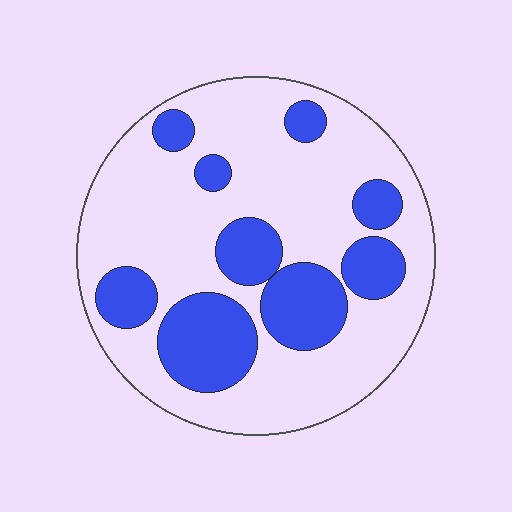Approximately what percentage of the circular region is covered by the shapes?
Approximately 30%.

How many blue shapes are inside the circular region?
9.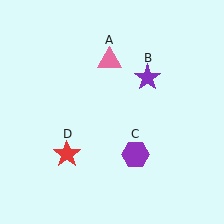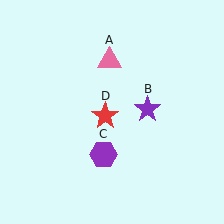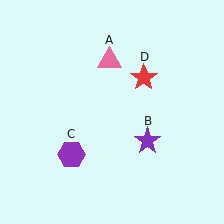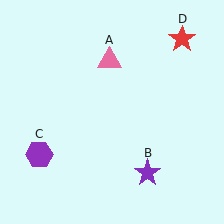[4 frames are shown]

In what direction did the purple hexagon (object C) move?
The purple hexagon (object C) moved left.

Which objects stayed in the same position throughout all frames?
Pink triangle (object A) remained stationary.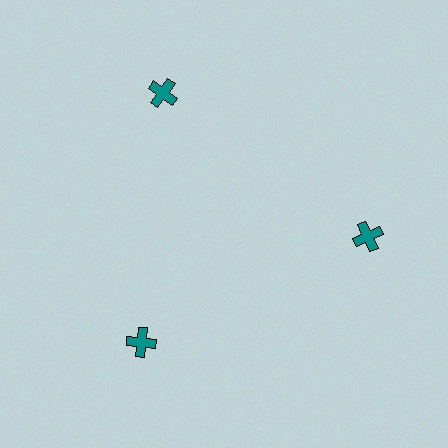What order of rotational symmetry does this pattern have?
This pattern has 3-fold rotational symmetry.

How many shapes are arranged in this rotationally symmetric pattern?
There are 3 shapes, arranged in 3 groups of 1.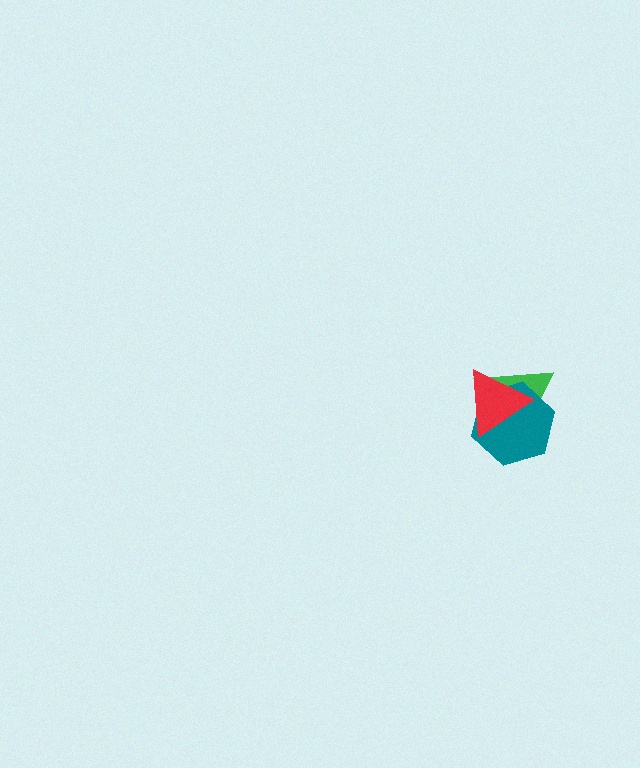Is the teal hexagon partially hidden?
Yes, it is partially covered by another shape.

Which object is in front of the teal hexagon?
The red triangle is in front of the teal hexagon.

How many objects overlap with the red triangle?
2 objects overlap with the red triangle.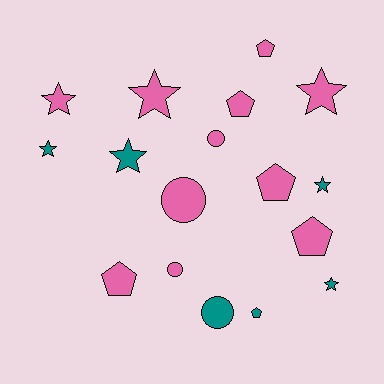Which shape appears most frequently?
Star, with 7 objects.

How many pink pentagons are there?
There are 5 pink pentagons.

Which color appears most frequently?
Pink, with 11 objects.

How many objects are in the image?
There are 17 objects.